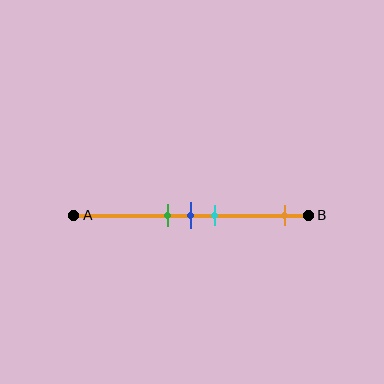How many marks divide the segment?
There are 4 marks dividing the segment.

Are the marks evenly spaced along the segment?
No, the marks are not evenly spaced.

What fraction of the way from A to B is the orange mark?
The orange mark is approximately 90% (0.9) of the way from A to B.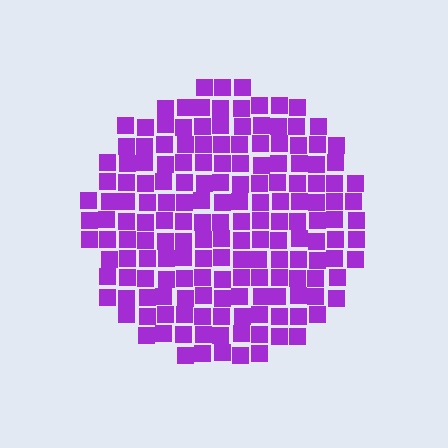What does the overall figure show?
The overall figure shows a circle.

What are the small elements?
The small elements are squares.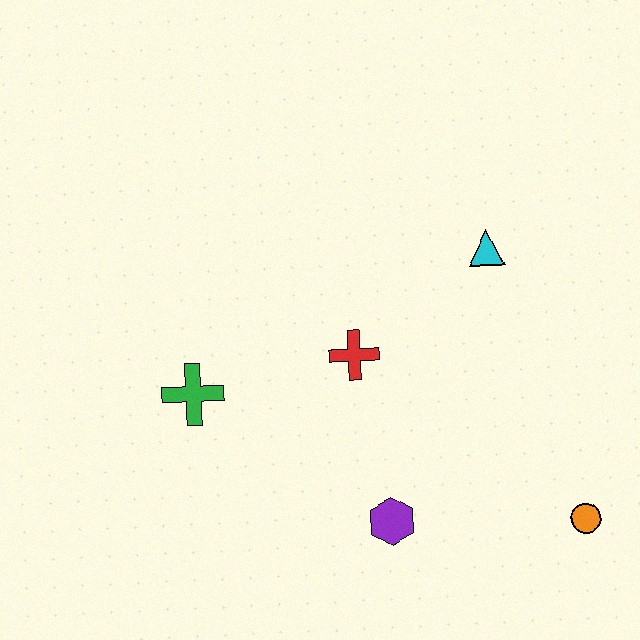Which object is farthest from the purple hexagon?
The cyan triangle is farthest from the purple hexagon.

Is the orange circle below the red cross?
Yes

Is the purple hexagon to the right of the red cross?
Yes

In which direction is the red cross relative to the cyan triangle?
The red cross is to the left of the cyan triangle.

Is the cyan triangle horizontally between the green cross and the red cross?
No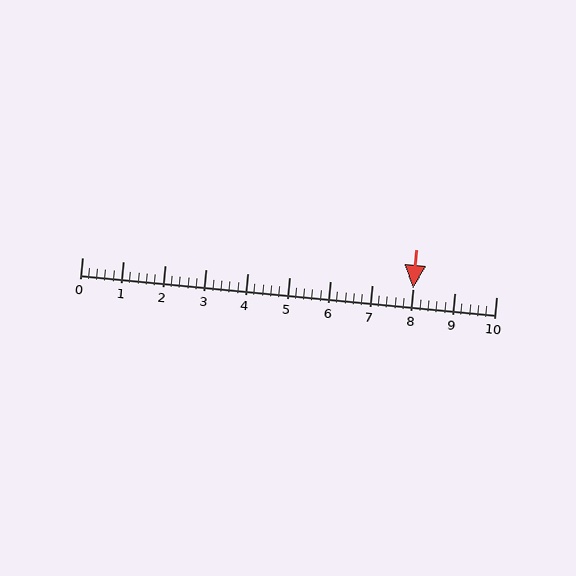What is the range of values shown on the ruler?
The ruler shows values from 0 to 10.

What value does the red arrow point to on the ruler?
The red arrow points to approximately 8.0.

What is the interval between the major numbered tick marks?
The major tick marks are spaced 1 units apart.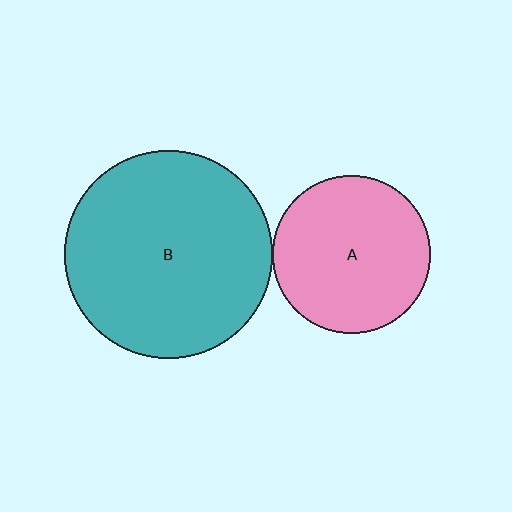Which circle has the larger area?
Circle B (teal).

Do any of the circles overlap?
No, none of the circles overlap.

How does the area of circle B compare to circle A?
Approximately 1.7 times.